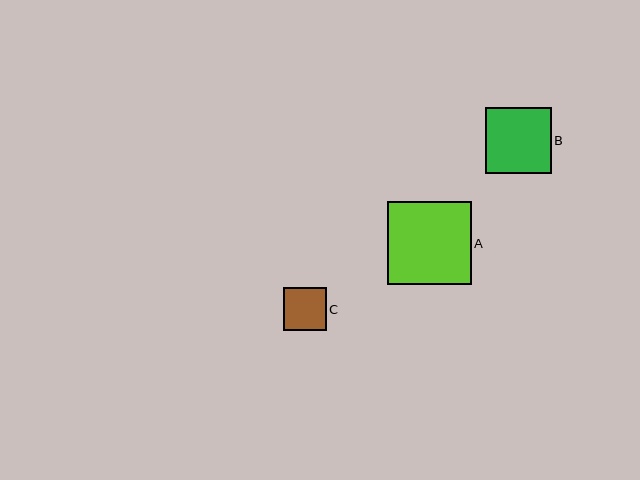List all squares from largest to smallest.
From largest to smallest: A, B, C.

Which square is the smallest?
Square C is the smallest with a size of approximately 43 pixels.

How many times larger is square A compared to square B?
Square A is approximately 1.3 times the size of square B.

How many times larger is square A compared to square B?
Square A is approximately 1.3 times the size of square B.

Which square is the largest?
Square A is the largest with a size of approximately 83 pixels.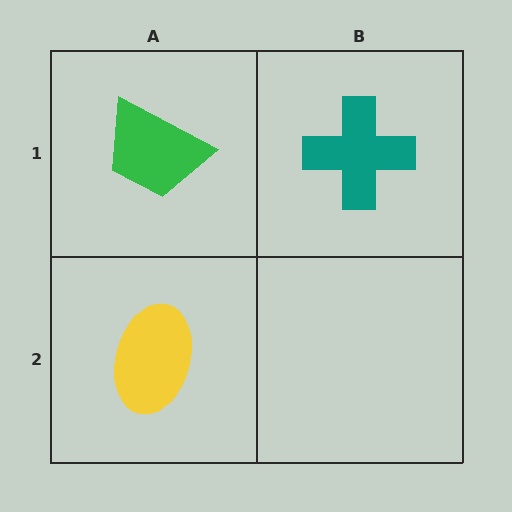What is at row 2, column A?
A yellow ellipse.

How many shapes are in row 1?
2 shapes.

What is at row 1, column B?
A teal cross.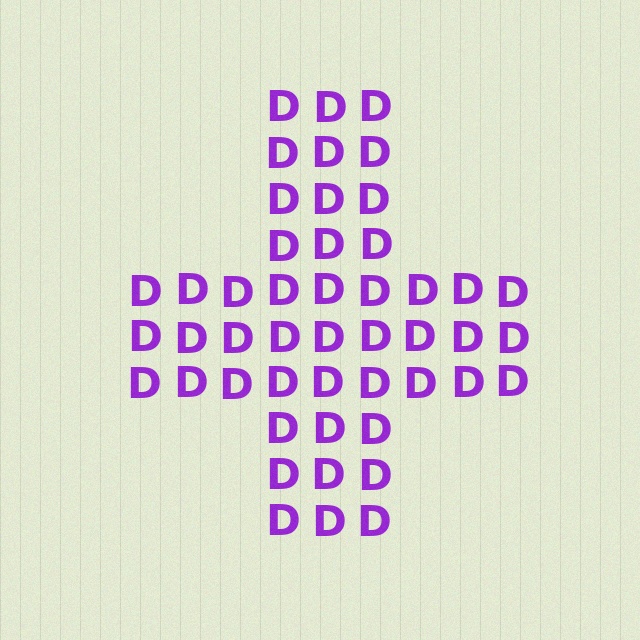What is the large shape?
The large shape is a cross.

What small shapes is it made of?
It is made of small letter D's.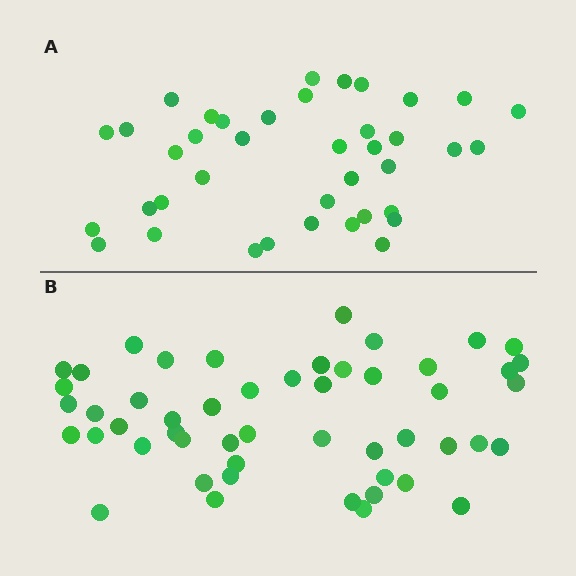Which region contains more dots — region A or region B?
Region B (the bottom region) has more dots.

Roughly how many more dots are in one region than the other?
Region B has roughly 12 or so more dots than region A.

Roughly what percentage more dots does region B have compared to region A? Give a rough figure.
About 30% more.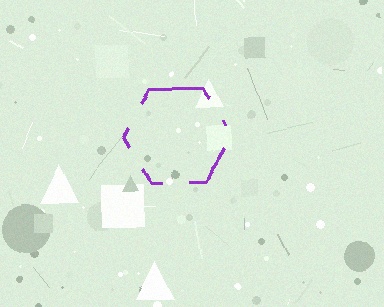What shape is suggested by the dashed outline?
The dashed outline suggests a hexagon.